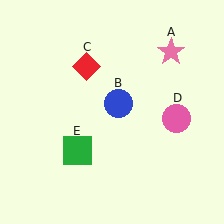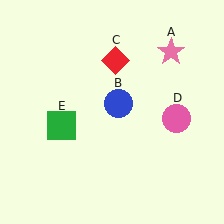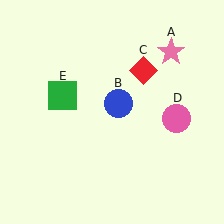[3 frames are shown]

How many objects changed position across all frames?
2 objects changed position: red diamond (object C), green square (object E).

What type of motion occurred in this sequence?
The red diamond (object C), green square (object E) rotated clockwise around the center of the scene.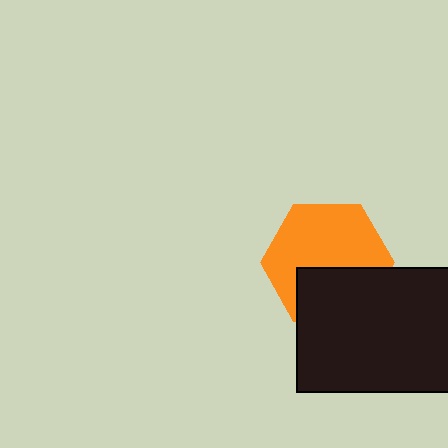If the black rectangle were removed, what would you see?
You would see the complete orange hexagon.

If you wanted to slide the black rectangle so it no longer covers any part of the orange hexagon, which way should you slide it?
Slide it down — that is the most direct way to separate the two shapes.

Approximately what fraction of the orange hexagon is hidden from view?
Roughly 37% of the orange hexagon is hidden behind the black rectangle.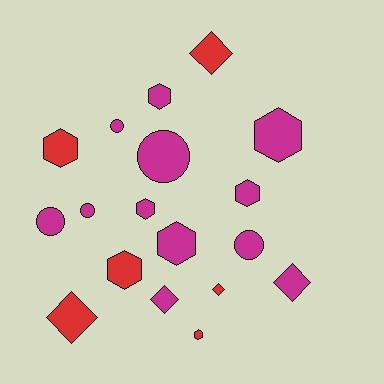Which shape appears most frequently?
Hexagon, with 8 objects.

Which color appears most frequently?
Magenta, with 12 objects.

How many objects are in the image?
There are 18 objects.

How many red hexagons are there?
There are 3 red hexagons.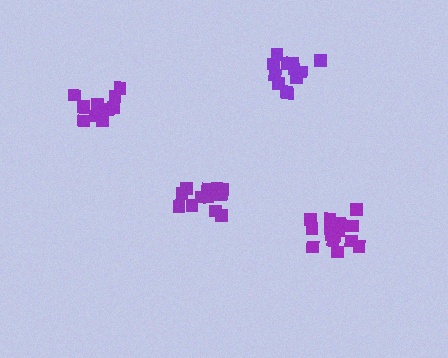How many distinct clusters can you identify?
There are 4 distinct clusters.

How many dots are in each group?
Group 1: 12 dots, Group 2: 17 dots, Group 3: 17 dots, Group 4: 12 dots (58 total).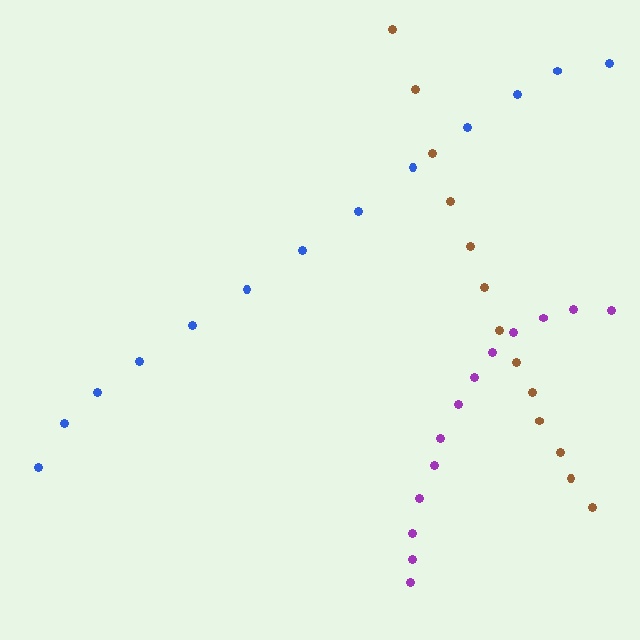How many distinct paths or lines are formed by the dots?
There are 3 distinct paths.